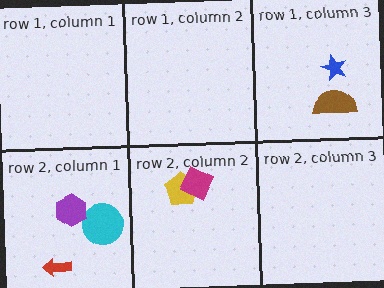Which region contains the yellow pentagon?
The row 2, column 2 region.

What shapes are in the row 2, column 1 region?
The cyan circle, the purple hexagon, the red arrow.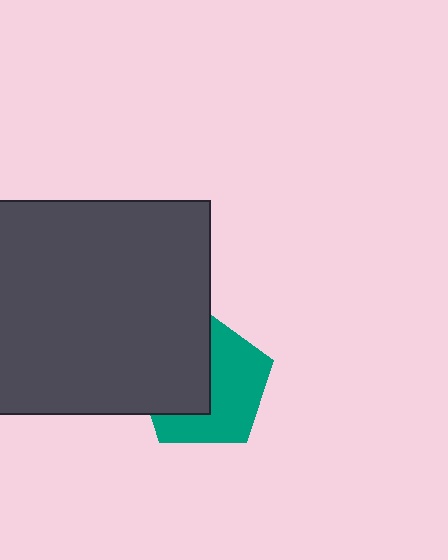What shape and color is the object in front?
The object in front is a dark gray square.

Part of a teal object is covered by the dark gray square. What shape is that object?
It is a pentagon.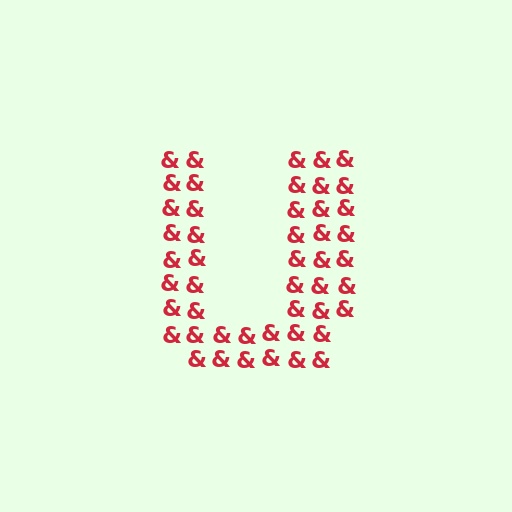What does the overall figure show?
The overall figure shows the letter U.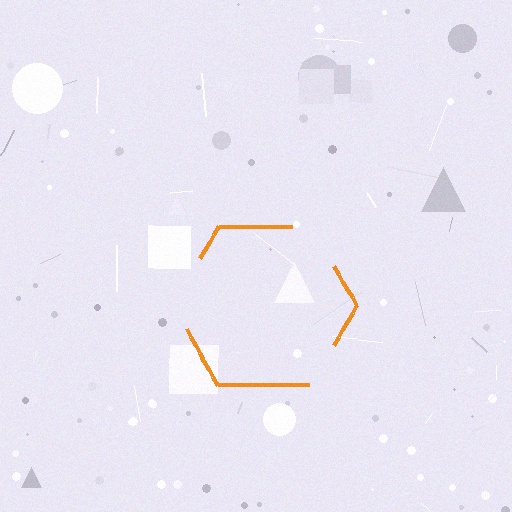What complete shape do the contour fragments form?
The contour fragments form a hexagon.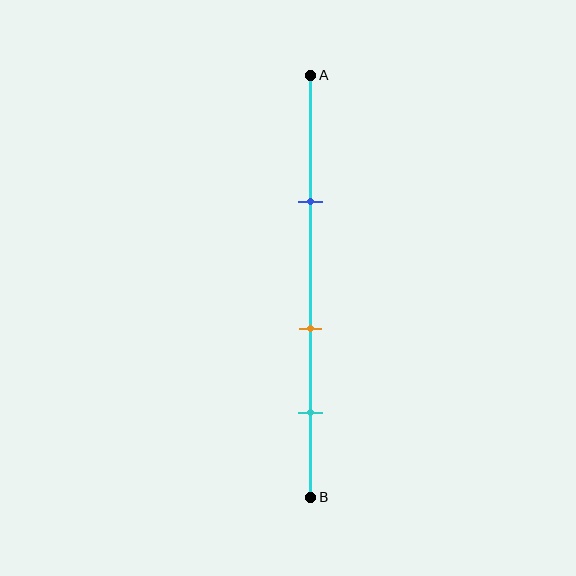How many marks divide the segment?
There are 3 marks dividing the segment.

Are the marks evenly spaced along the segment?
Yes, the marks are approximately evenly spaced.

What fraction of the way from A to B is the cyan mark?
The cyan mark is approximately 80% (0.8) of the way from A to B.